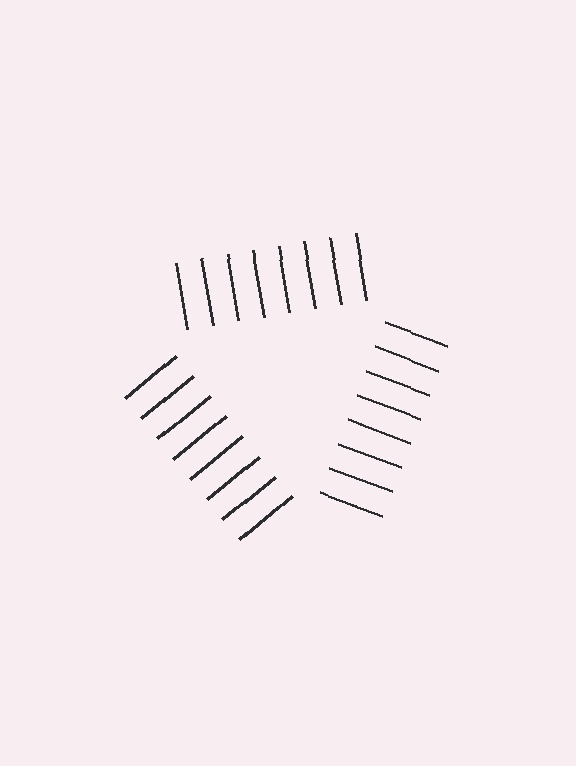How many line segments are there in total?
24 — 8 along each of the 3 edges.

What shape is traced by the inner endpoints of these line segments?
An illusory triangle — the line segments terminate on its edges but no continuous stroke is drawn.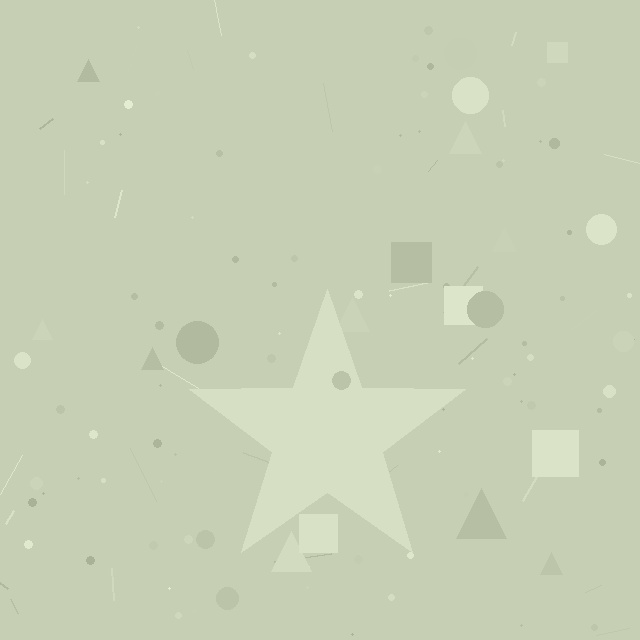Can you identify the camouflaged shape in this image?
The camouflaged shape is a star.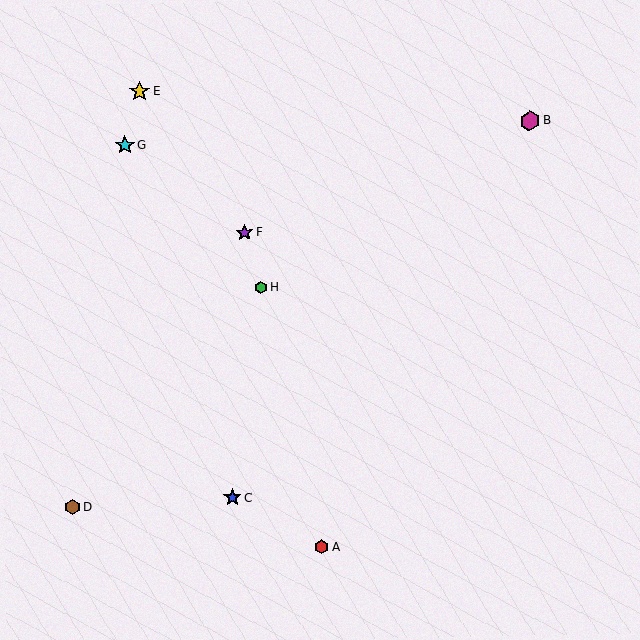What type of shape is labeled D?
Shape D is a brown hexagon.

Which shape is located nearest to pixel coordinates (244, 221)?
The purple star (labeled F) at (245, 233) is nearest to that location.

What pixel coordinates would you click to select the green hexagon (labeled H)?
Click at (261, 287) to select the green hexagon H.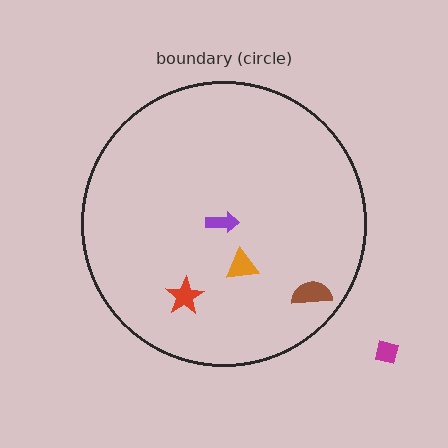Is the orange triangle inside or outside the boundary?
Inside.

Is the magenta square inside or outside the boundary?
Outside.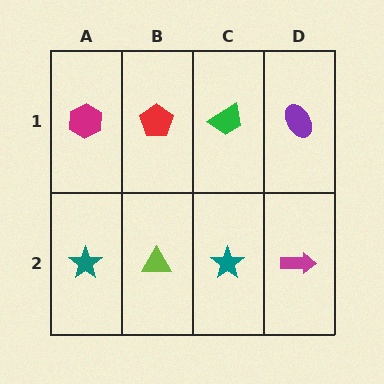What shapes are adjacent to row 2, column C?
A green trapezoid (row 1, column C), a lime triangle (row 2, column B), a magenta arrow (row 2, column D).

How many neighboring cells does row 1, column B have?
3.